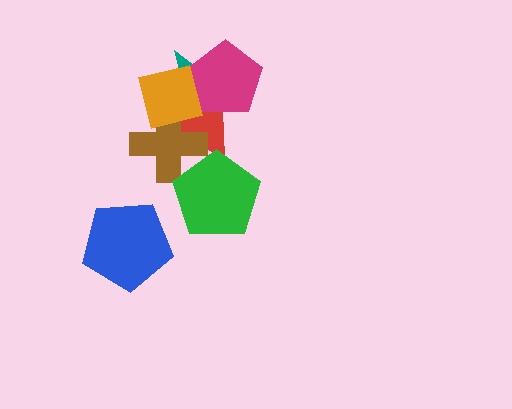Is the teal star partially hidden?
Yes, it is partially covered by another shape.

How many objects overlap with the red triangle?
5 objects overlap with the red triangle.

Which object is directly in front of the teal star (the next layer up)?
The red triangle is directly in front of the teal star.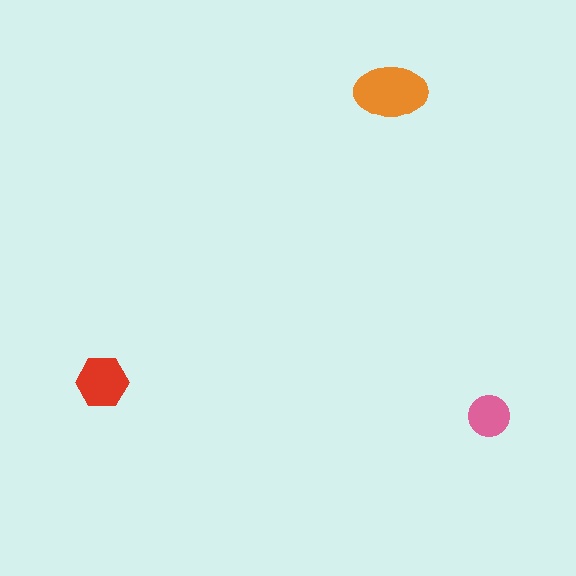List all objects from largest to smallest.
The orange ellipse, the red hexagon, the pink circle.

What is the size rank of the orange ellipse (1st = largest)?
1st.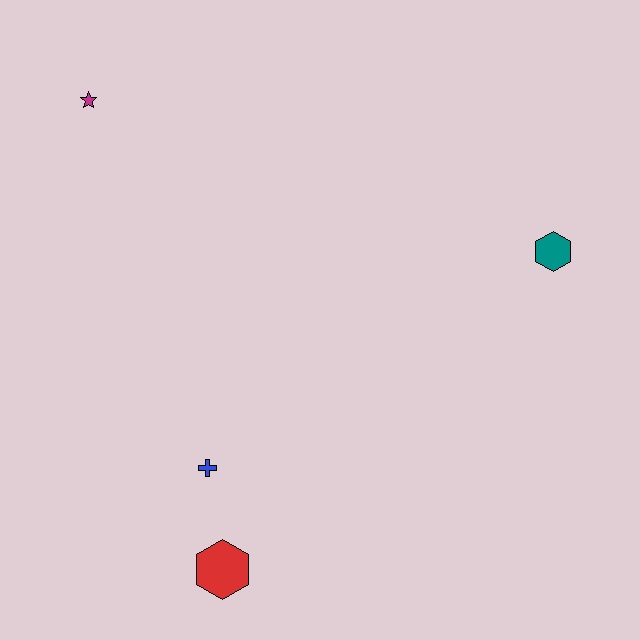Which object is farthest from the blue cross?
The teal hexagon is farthest from the blue cross.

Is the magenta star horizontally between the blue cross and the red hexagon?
No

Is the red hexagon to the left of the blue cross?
No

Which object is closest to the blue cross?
The red hexagon is closest to the blue cross.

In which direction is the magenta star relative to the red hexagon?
The magenta star is above the red hexagon.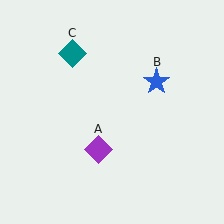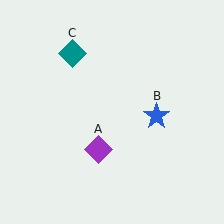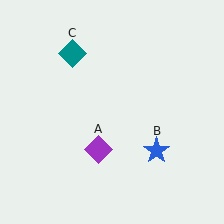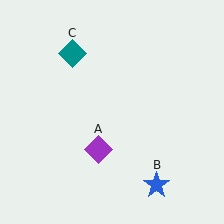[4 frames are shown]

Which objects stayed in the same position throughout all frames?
Purple diamond (object A) and teal diamond (object C) remained stationary.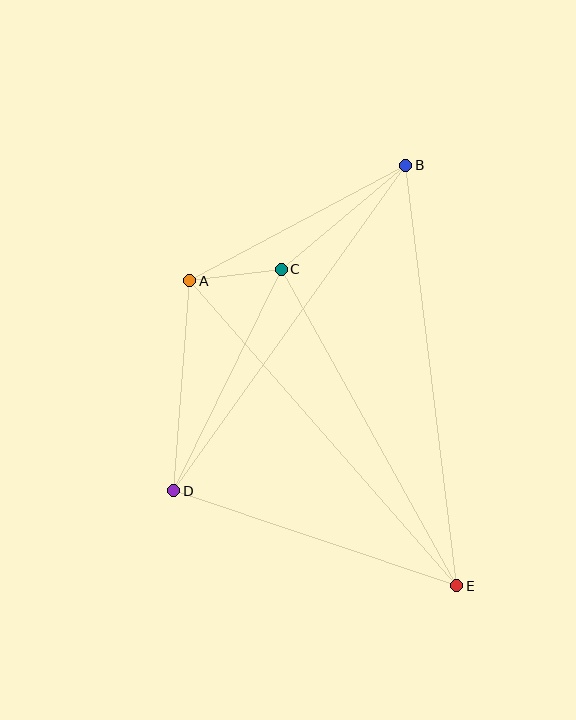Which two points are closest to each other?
Points A and C are closest to each other.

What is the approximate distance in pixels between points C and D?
The distance between C and D is approximately 246 pixels.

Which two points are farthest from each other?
Points B and E are farthest from each other.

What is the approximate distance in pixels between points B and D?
The distance between B and D is approximately 400 pixels.